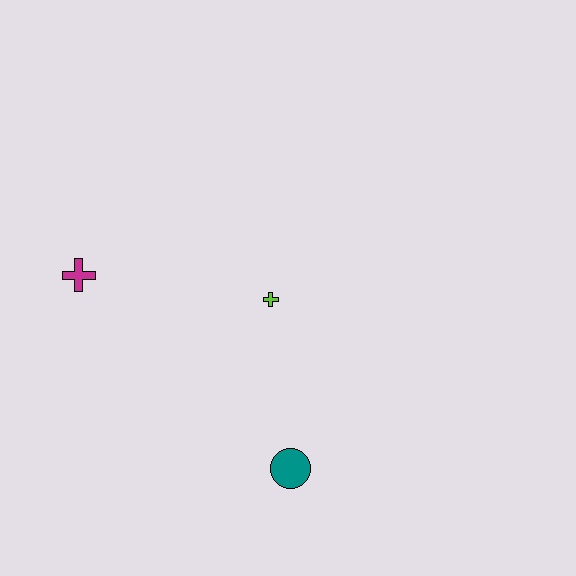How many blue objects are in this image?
There are no blue objects.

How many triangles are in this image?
There are no triangles.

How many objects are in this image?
There are 3 objects.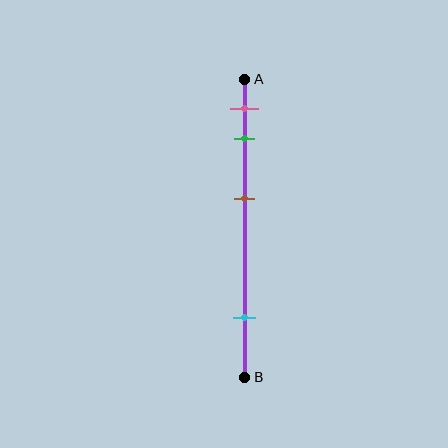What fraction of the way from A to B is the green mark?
The green mark is approximately 20% (0.2) of the way from A to B.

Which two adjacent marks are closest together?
The pink and green marks are the closest adjacent pair.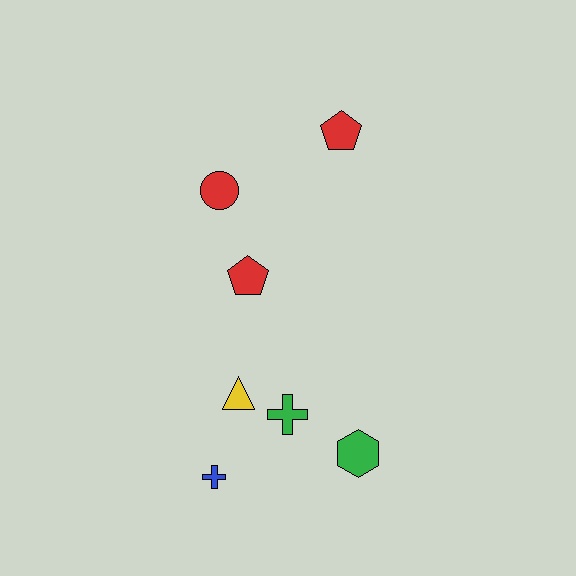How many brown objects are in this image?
There are no brown objects.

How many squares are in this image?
There are no squares.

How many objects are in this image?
There are 7 objects.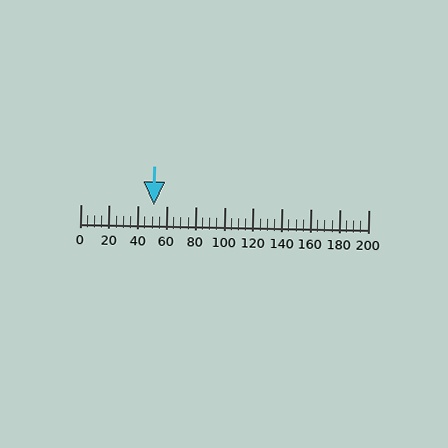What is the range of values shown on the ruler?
The ruler shows values from 0 to 200.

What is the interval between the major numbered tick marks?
The major tick marks are spaced 20 units apart.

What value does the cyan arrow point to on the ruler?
The cyan arrow points to approximately 51.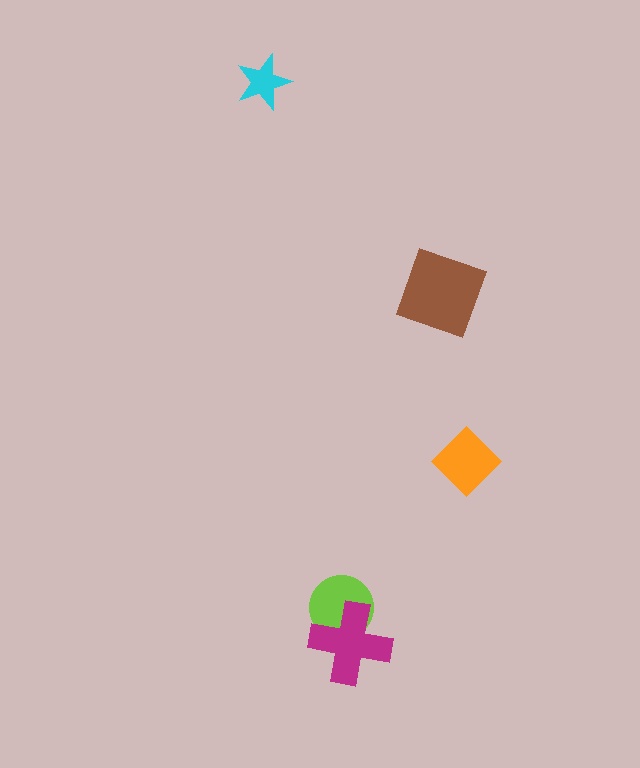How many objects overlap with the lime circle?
1 object overlaps with the lime circle.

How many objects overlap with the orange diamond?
0 objects overlap with the orange diamond.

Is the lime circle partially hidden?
Yes, it is partially covered by another shape.